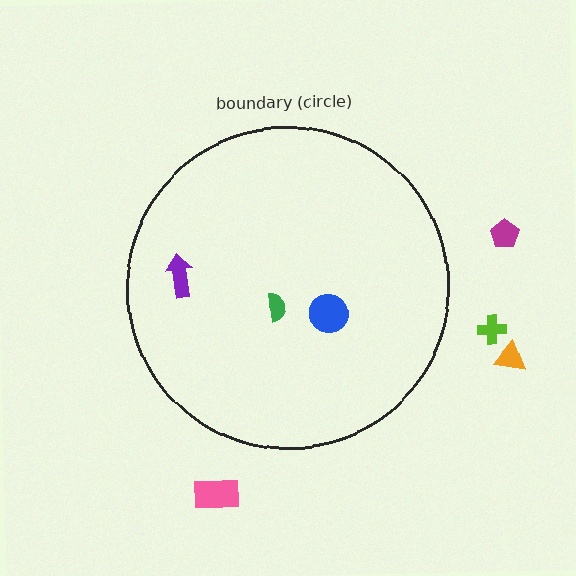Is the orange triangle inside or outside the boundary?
Outside.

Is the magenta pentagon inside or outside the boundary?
Outside.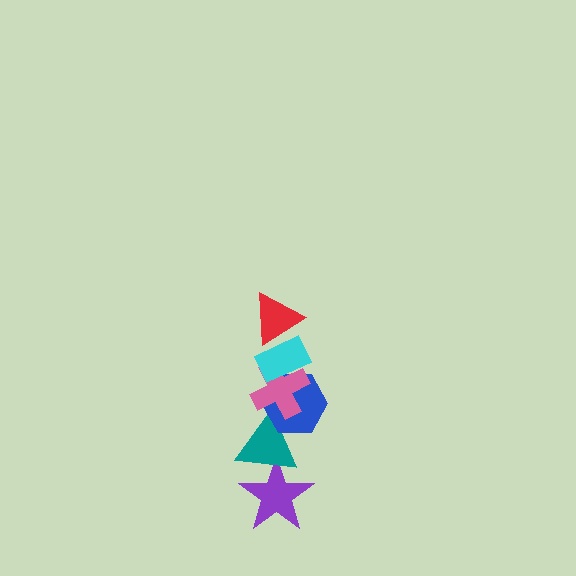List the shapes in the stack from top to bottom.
From top to bottom: the red triangle, the cyan rectangle, the pink cross, the blue hexagon, the teal triangle, the purple star.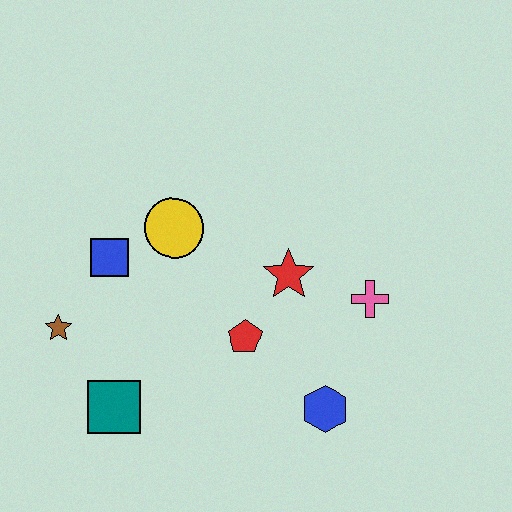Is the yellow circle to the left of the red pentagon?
Yes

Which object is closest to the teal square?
The brown star is closest to the teal square.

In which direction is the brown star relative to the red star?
The brown star is to the left of the red star.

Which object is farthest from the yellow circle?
The blue hexagon is farthest from the yellow circle.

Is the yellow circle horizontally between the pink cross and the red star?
No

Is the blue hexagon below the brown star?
Yes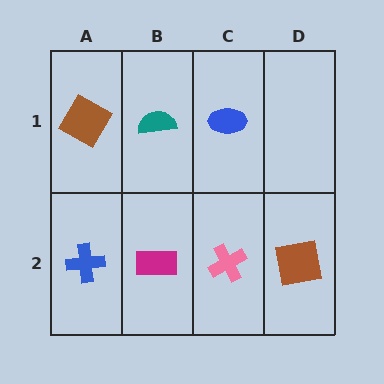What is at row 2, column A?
A blue cross.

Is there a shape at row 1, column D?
No, that cell is empty.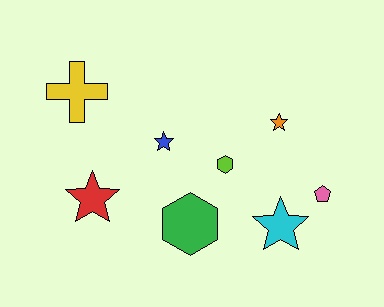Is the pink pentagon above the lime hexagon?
No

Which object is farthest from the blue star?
The pink pentagon is farthest from the blue star.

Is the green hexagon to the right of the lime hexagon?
No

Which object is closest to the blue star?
The lime hexagon is closest to the blue star.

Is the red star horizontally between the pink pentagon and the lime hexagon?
No